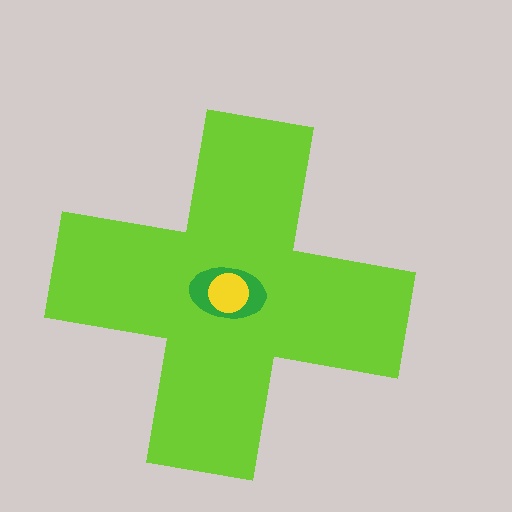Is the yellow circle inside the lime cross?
Yes.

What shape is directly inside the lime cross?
The green ellipse.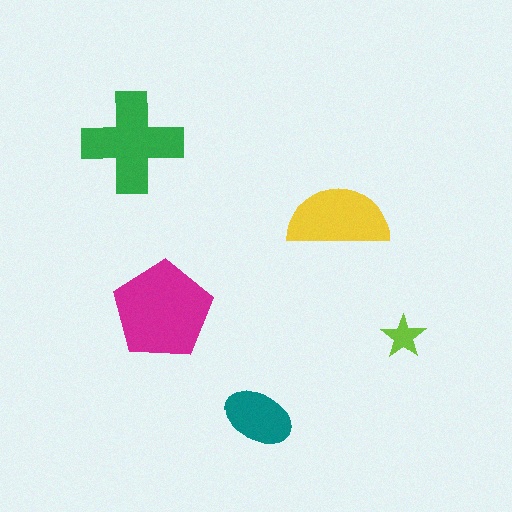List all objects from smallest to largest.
The lime star, the teal ellipse, the yellow semicircle, the green cross, the magenta pentagon.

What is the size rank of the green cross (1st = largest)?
2nd.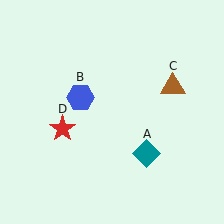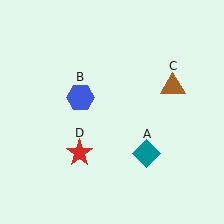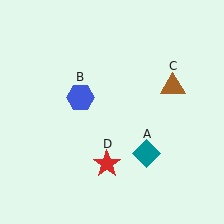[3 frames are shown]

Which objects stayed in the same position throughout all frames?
Teal diamond (object A) and blue hexagon (object B) and brown triangle (object C) remained stationary.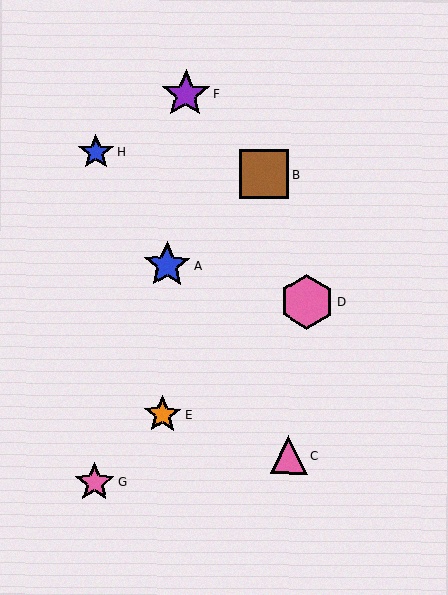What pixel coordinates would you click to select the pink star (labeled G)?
Click at (94, 482) to select the pink star G.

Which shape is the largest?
The pink hexagon (labeled D) is the largest.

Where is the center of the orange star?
The center of the orange star is at (163, 415).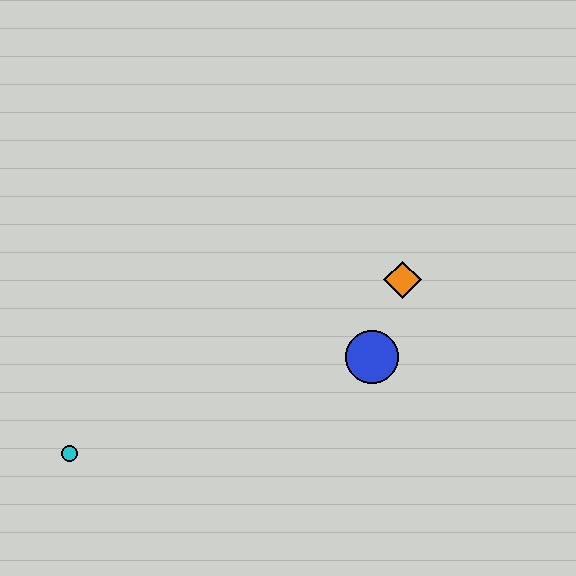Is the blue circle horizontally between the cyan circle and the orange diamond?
Yes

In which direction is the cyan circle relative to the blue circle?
The cyan circle is to the left of the blue circle.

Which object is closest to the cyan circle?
The blue circle is closest to the cyan circle.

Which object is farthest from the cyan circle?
The orange diamond is farthest from the cyan circle.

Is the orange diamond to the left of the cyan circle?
No